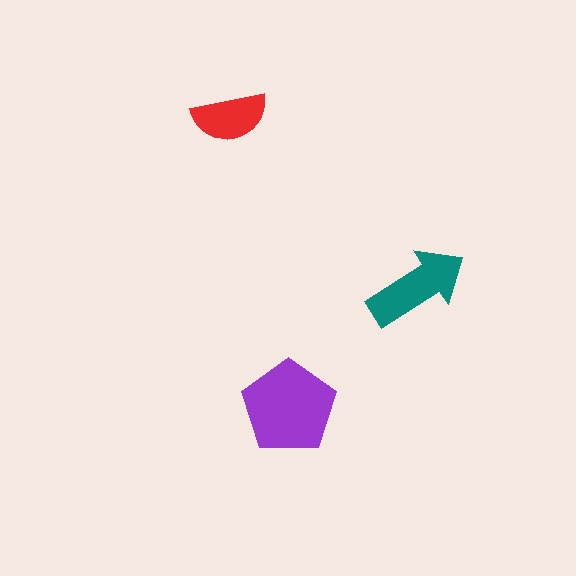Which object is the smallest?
The red semicircle.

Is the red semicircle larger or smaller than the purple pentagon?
Smaller.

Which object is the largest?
The purple pentagon.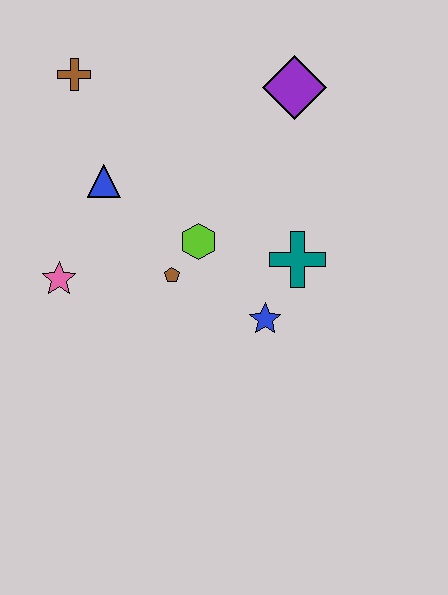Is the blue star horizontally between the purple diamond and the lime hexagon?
Yes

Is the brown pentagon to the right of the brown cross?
Yes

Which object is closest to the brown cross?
The blue triangle is closest to the brown cross.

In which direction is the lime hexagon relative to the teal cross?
The lime hexagon is to the left of the teal cross.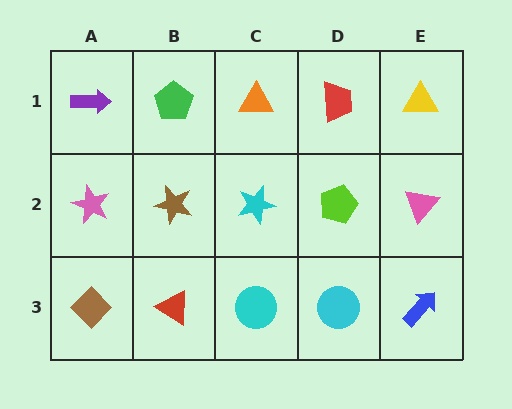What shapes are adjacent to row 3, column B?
A brown star (row 2, column B), a brown diamond (row 3, column A), a cyan circle (row 3, column C).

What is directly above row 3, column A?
A pink star.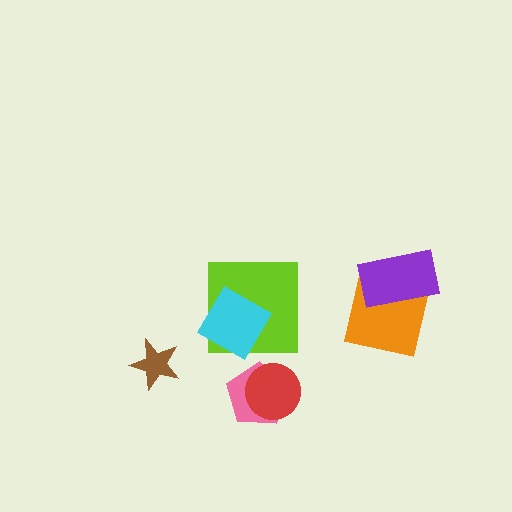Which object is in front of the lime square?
The cyan diamond is in front of the lime square.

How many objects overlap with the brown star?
0 objects overlap with the brown star.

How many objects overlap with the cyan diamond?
1 object overlaps with the cyan diamond.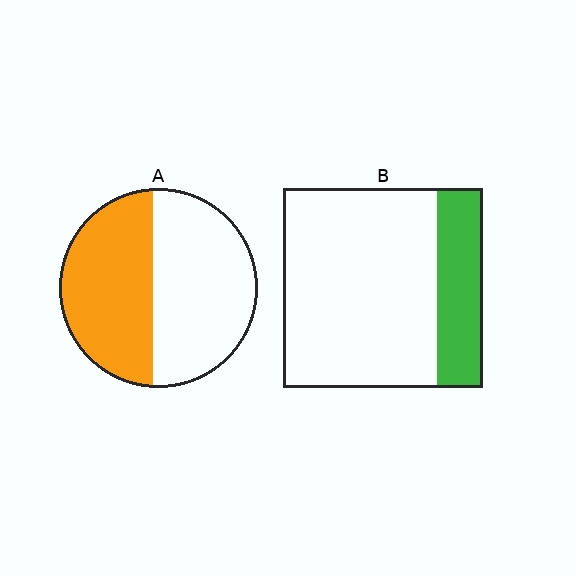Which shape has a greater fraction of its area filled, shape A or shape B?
Shape A.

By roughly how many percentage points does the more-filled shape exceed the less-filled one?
By roughly 25 percentage points (A over B).